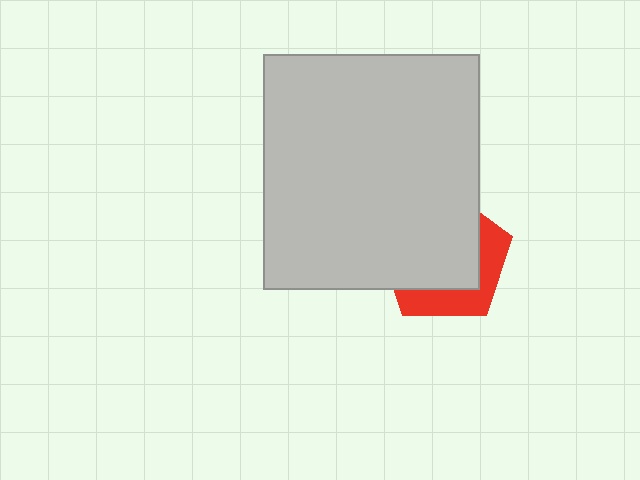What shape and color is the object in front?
The object in front is a light gray rectangle.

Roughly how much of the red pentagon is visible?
A small part of it is visible (roughly 34%).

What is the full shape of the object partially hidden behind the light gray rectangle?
The partially hidden object is a red pentagon.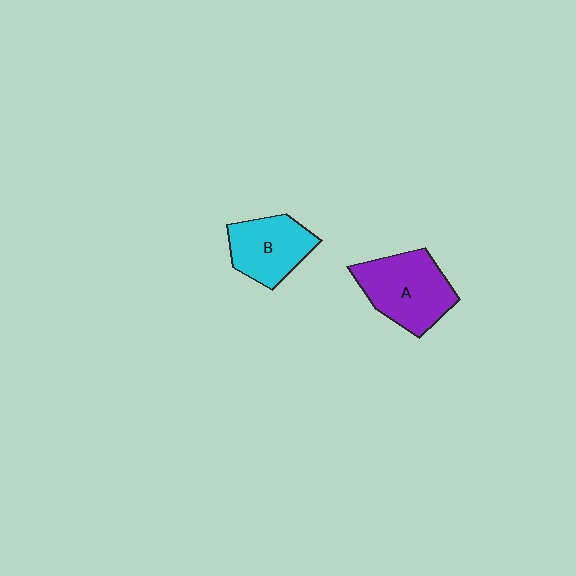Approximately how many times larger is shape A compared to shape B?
Approximately 1.3 times.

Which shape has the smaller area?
Shape B (cyan).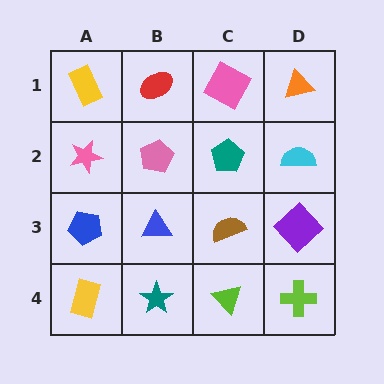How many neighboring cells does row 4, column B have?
3.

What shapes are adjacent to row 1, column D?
A cyan semicircle (row 2, column D), a pink square (row 1, column C).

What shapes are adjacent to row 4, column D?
A purple diamond (row 3, column D), a lime triangle (row 4, column C).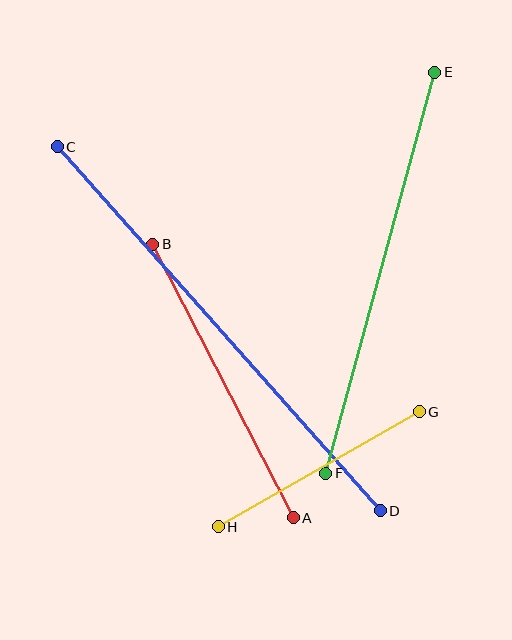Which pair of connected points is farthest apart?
Points C and D are farthest apart.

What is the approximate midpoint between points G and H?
The midpoint is at approximately (319, 469) pixels.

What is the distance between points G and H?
The distance is approximately 232 pixels.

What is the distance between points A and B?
The distance is approximately 308 pixels.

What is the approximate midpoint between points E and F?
The midpoint is at approximately (380, 273) pixels.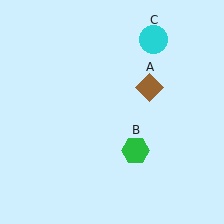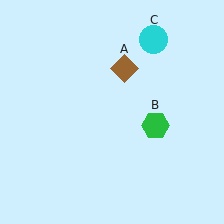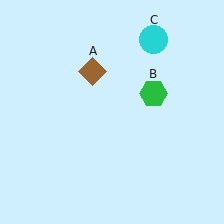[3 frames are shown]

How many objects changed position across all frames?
2 objects changed position: brown diamond (object A), green hexagon (object B).